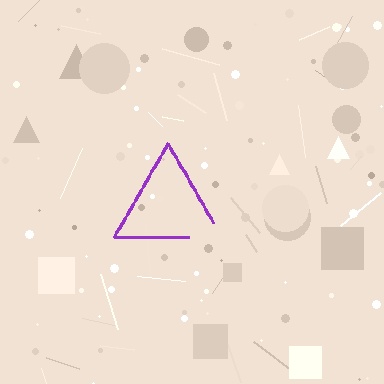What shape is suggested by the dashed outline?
The dashed outline suggests a triangle.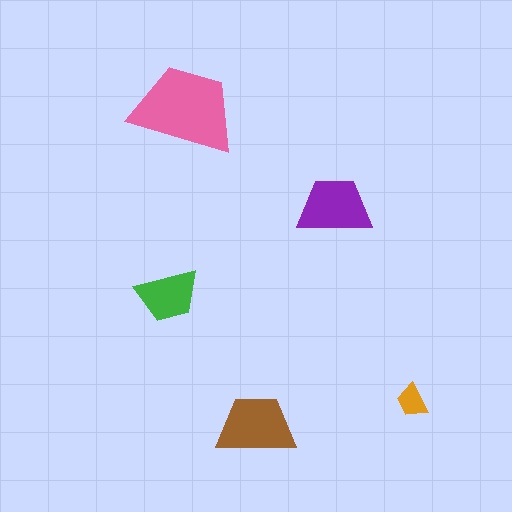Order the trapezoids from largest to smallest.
the pink one, the brown one, the purple one, the green one, the orange one.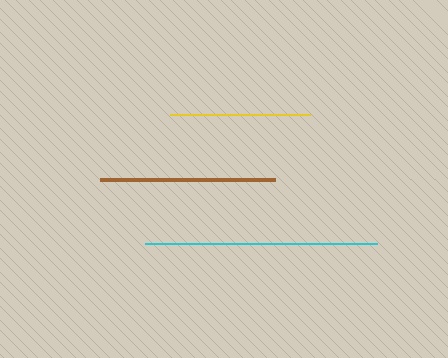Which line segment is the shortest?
The yellow line is the shortest at approximately 140 pixels.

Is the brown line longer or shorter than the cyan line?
The cyan line is longer than the brown line.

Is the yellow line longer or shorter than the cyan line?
The cyan line is longer than the yellow line.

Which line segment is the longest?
The cyan line is the longest at approximately 232 pixels.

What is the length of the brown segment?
The brown segment is approximately 174 pixels long.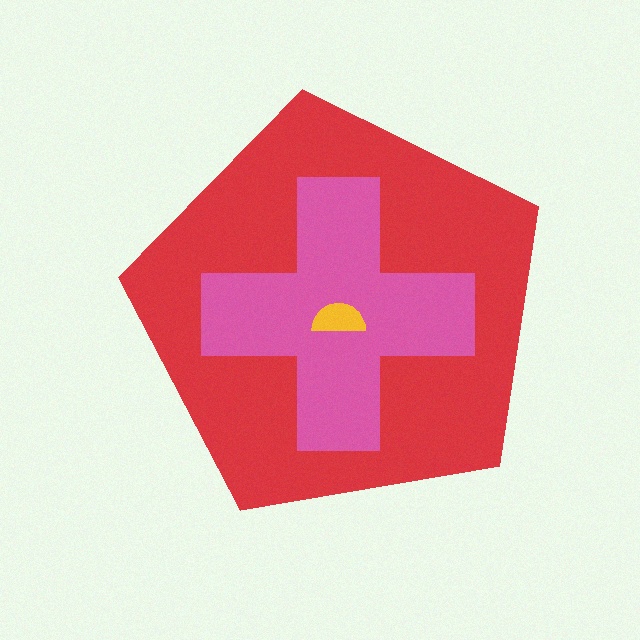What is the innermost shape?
The yellow semicircle.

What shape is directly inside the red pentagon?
The pink cross.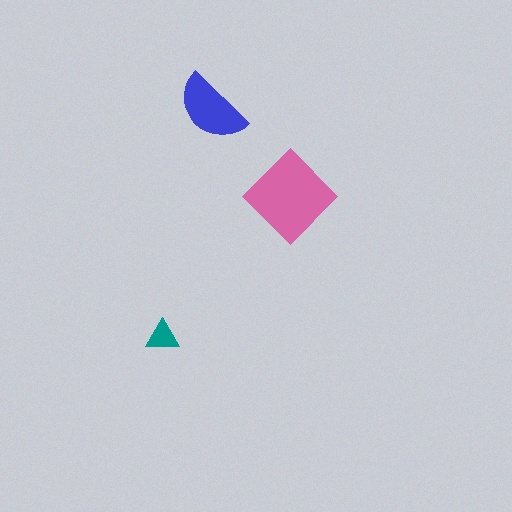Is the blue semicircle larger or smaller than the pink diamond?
Smaller.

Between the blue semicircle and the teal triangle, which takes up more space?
The blue semicircle.